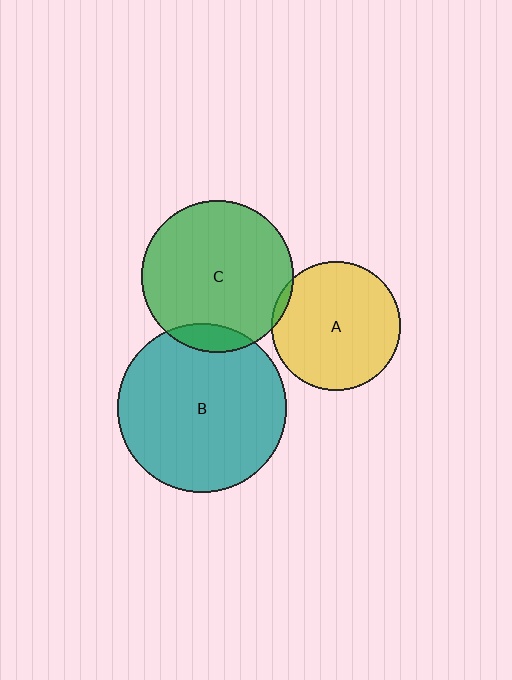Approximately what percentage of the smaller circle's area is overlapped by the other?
Approximately 5%.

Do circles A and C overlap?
Yes.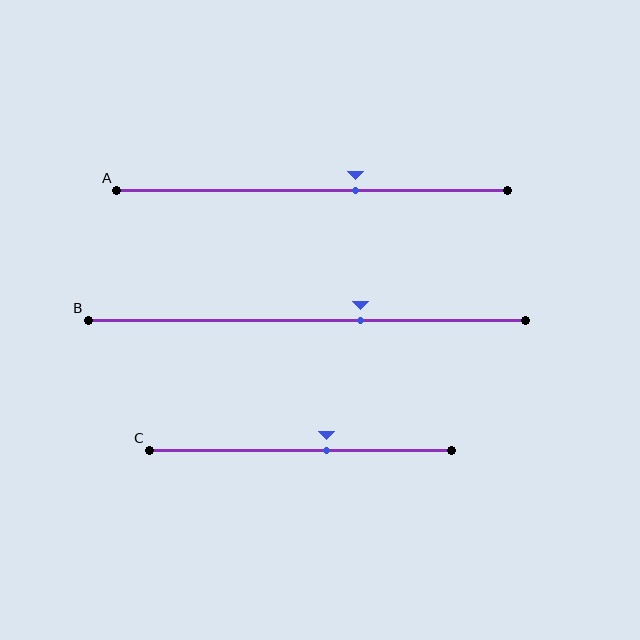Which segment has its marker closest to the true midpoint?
Segment C has its marker closest to the true midpoint.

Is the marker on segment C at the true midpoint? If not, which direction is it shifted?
No, the marker on segment C is shifted to the right by about 9% of the segment length.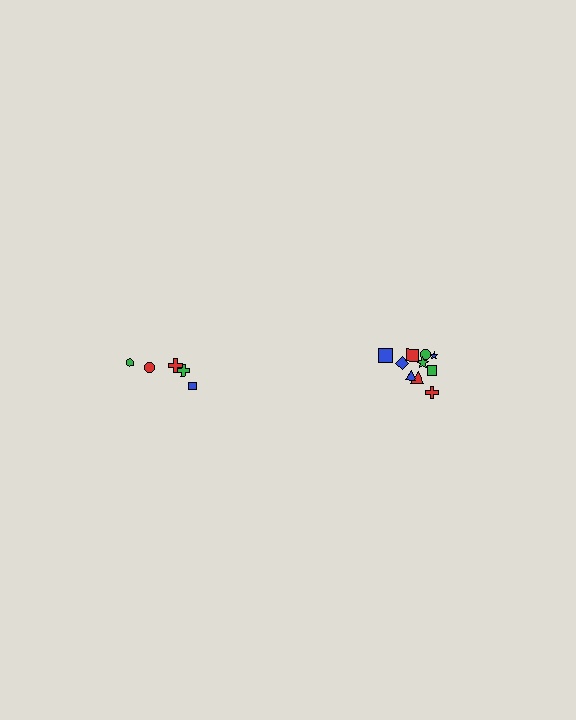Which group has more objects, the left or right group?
The right group.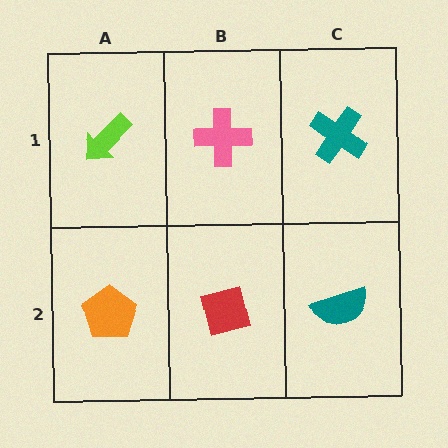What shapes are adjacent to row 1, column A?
An orange pentagon (row 2, column A), a pink cross (row 1, column B).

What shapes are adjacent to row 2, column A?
A lime arrow (row 1, column A), a red square (row 2, column B).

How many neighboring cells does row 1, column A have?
2.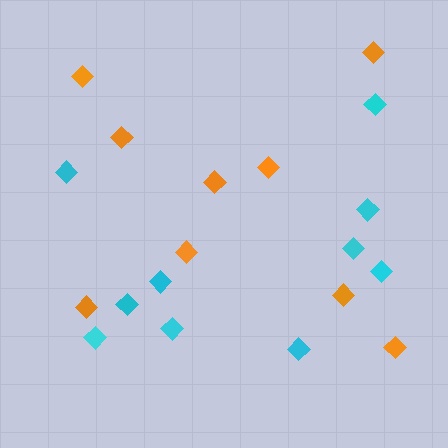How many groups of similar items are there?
There are 2 groups: one group of orange diamonds (9) and one group of cyan diamonds (10).